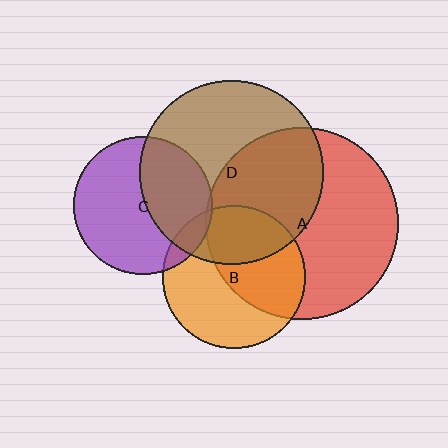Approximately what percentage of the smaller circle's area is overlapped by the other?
Approximately 40%.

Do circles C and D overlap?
Yes.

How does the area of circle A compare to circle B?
Approximately 1.8 times.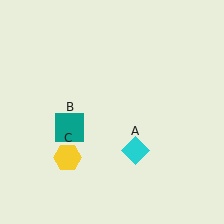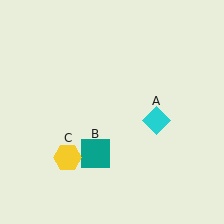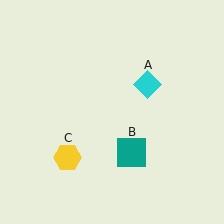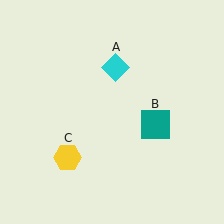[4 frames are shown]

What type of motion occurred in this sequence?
The cyan diamond (object A), teal square (object B) rotated counterclockwise around the center of the scene.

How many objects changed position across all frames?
2 objects changed position: cyan diamond (object A), teal square (object B).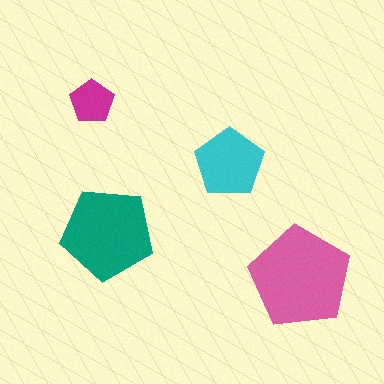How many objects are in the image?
There are 4 objects in the image.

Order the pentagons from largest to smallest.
the pink one, the teal one, the cyan one, the magenta one.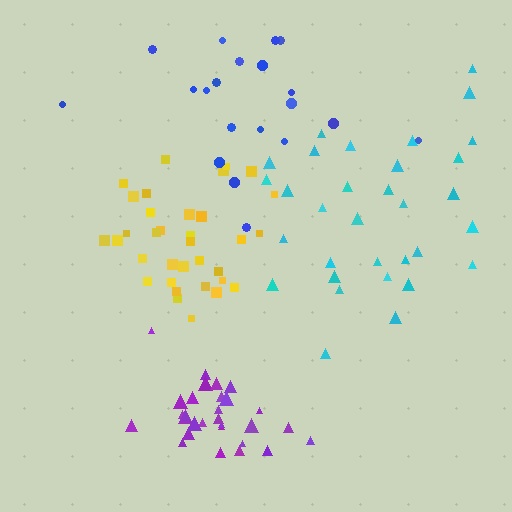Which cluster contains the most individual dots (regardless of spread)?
Yellow (34).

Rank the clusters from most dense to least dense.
purple, yellow, cyan, blue.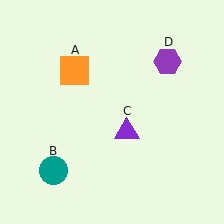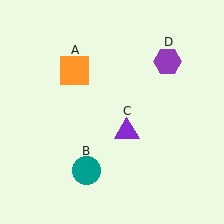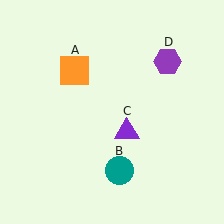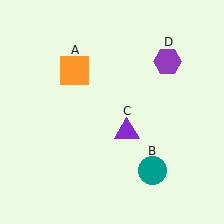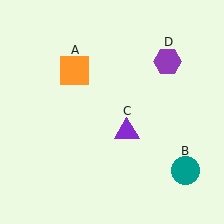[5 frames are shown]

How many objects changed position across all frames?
1 object changed position: teal circle (object B).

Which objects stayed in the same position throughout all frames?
Orange square (object A) and purple triangle (object C) and purple hexagon (object D) remained stationary.